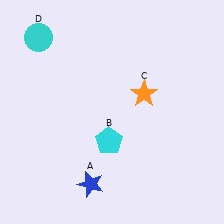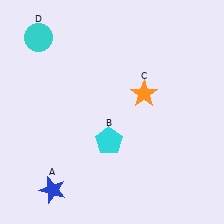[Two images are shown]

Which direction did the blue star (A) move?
The blue star (A) moved left.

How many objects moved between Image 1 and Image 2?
1 object moved between the two images.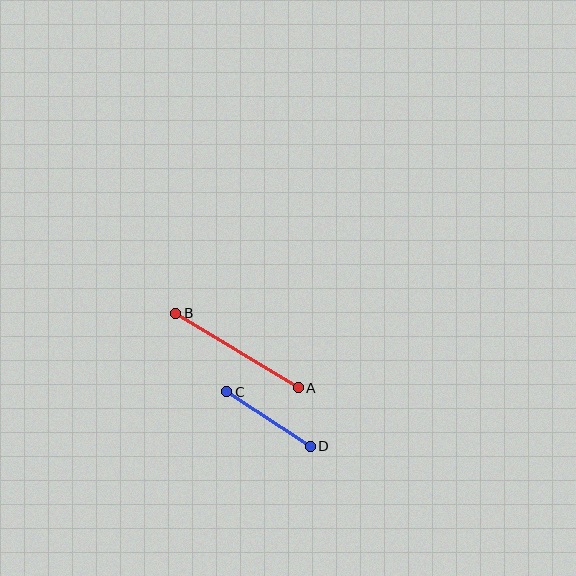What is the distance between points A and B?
The distance is approximately 143 pixels.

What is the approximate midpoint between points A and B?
The midpoint is at approximately (237, 351) pixels.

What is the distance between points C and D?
The distance is approximately 99 pixels.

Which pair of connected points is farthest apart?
Points A and B are farthest apart.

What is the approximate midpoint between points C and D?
The midpoint is at approximately (268, 419) pixels.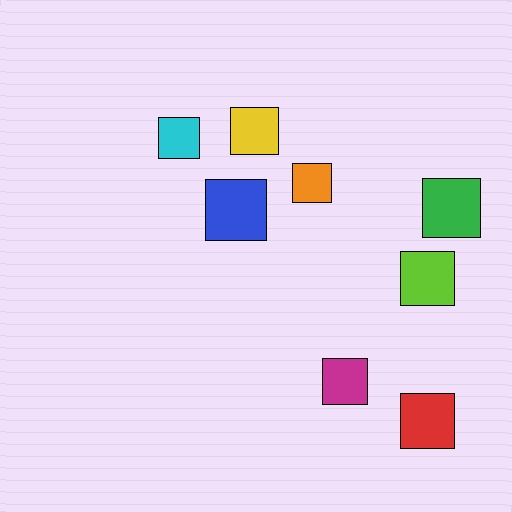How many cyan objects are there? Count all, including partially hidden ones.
There is 1 cyan object.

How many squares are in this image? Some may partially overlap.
There are 8 squares.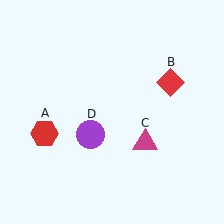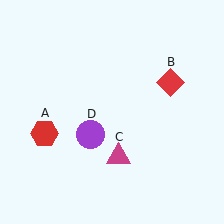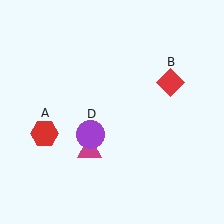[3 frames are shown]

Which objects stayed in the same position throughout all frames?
Red hexagon (object A) and red diamond (object B) and purple circle (object D) remained stationary.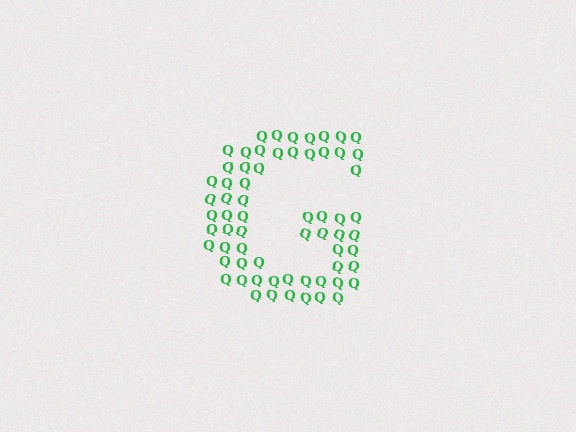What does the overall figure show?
The overall figure shows the letter G.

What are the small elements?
The small elements are letter Q's.